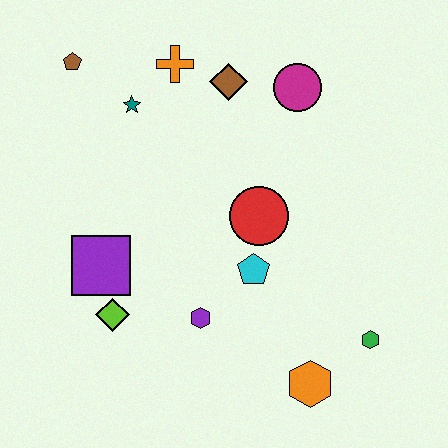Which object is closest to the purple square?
The lime diamond is closest to the purple square.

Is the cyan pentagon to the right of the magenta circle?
No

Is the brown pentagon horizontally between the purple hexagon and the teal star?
No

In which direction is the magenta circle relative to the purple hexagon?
The magenta circle is above the purple hexagon.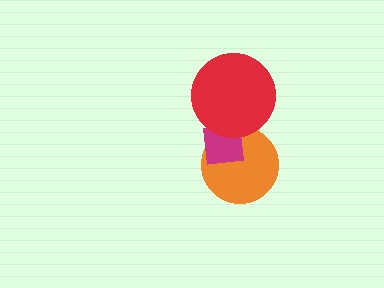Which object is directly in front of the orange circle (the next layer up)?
The magenta square is directly in front of the orange circle.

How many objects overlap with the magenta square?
2 objects overlap with the magenta square.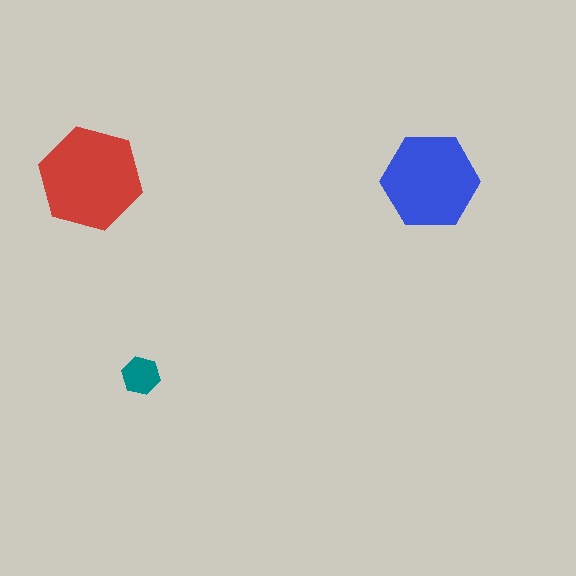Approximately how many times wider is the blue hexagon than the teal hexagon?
About 2.5 times wider.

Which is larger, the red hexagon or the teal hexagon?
The red one.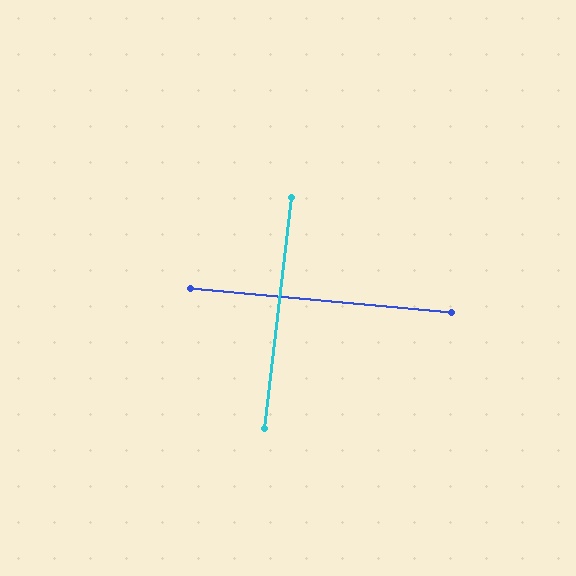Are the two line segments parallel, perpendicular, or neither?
Perpendicular — they meet at approximately 88°.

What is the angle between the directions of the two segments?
Approximately 88 degrees.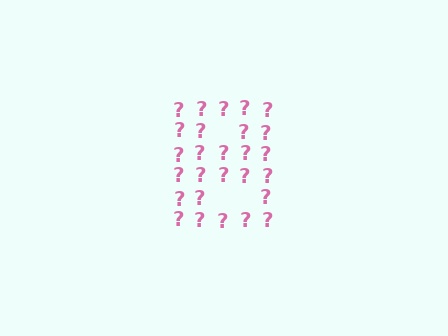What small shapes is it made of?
It is made of small question marks.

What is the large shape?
The large shape is the letter B.